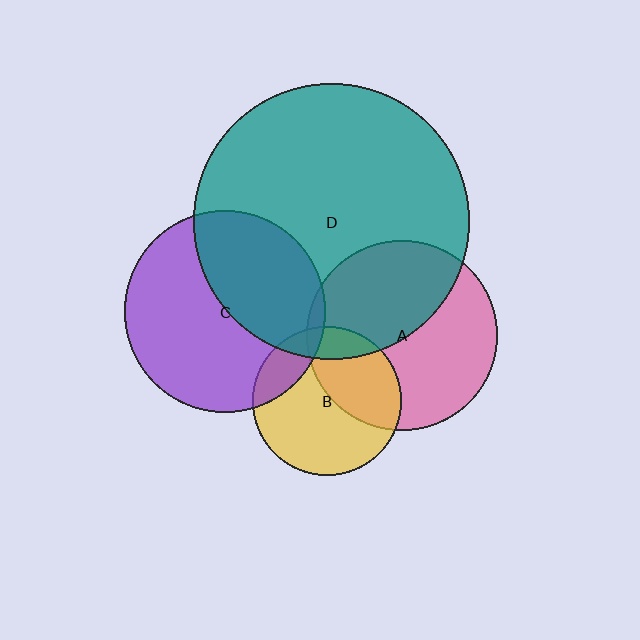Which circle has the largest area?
Circle D (teal).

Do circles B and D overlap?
Yes.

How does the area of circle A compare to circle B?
Approximately 1.6 times.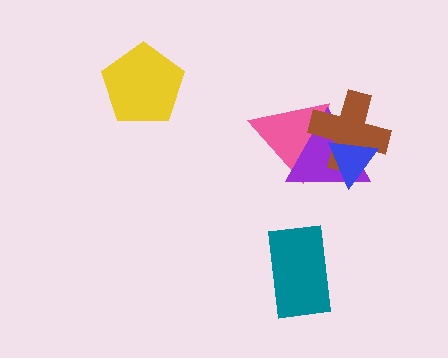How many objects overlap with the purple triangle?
3 objects overlap with the purple triangle.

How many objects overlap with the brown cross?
3 objects overlap with the brown cross.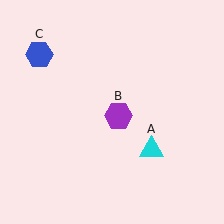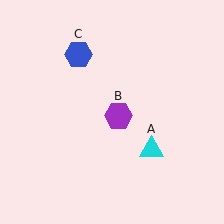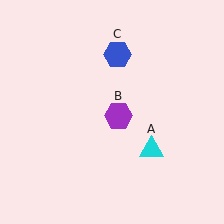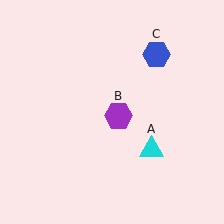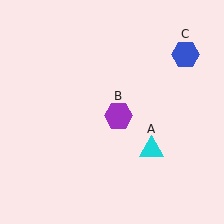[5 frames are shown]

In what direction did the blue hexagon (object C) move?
The blue hexagon (object C) moved right.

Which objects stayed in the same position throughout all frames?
Cyan triangle (object A) and purple hexagon (object B) remained stationary.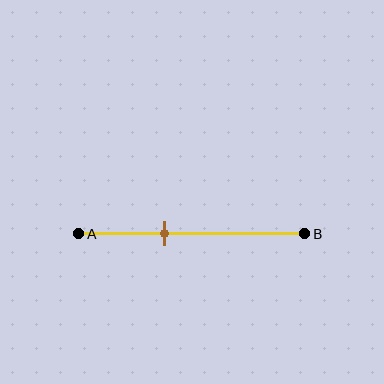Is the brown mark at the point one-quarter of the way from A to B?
No, the mark is at about 40% from A, not at the 25% one-quarter point.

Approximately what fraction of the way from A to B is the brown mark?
The brown mark is approximately 40% of the way from A to B.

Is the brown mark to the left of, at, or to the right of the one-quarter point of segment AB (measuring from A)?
The brown mark is to the right of the one-quarter point of segment AB.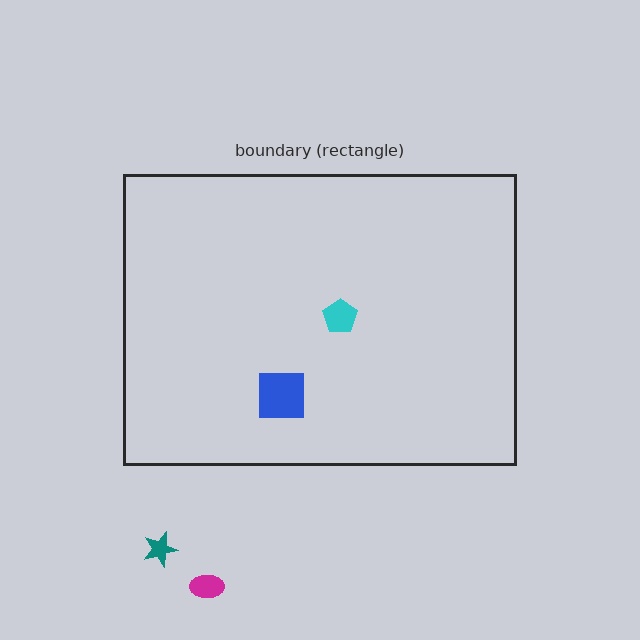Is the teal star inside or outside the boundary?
Outside.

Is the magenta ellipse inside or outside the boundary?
Outside.